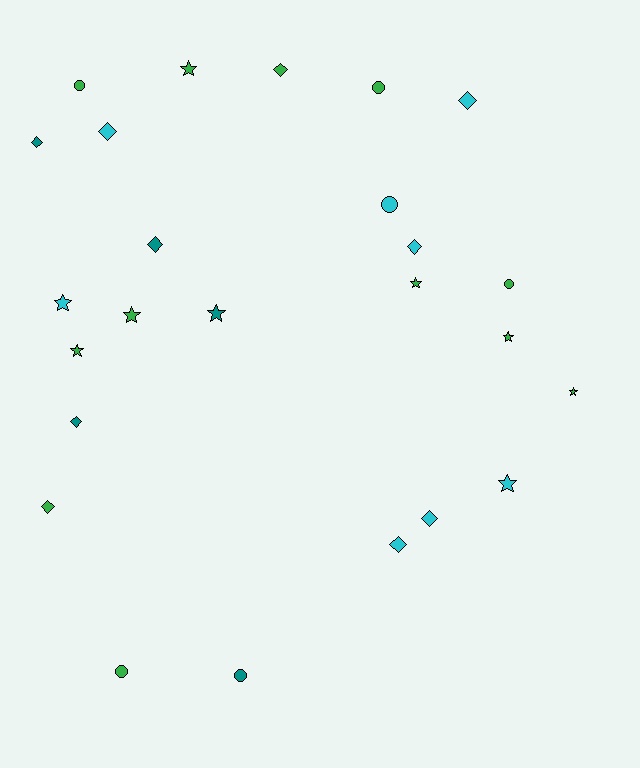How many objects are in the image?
There are 25 objects.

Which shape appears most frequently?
Diamond, with 10 objects.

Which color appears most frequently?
Green, with 12 objects.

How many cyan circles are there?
There is 1 cyan circle.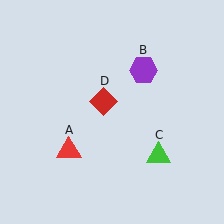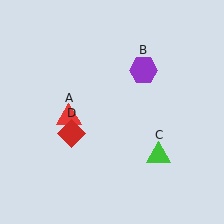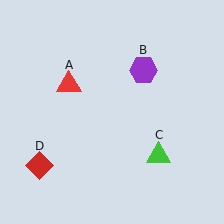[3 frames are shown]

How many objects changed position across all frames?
2 objects changed position: red triangle (object A), red diamond (object D).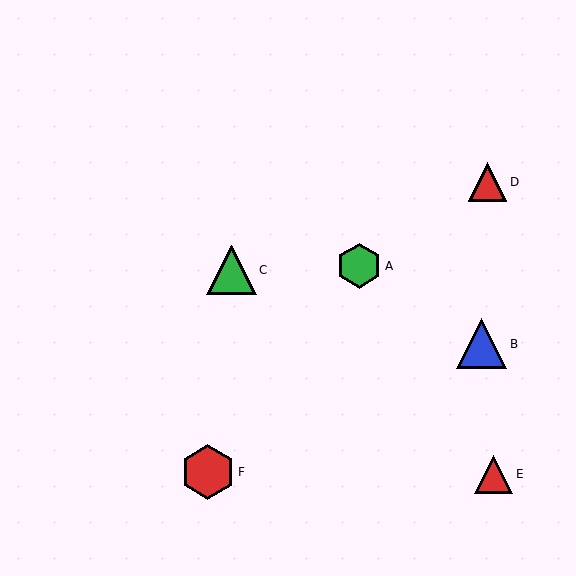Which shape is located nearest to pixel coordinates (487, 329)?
The blue triangle (labeled B) at (482, 344) is nearest to that location.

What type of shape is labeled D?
Shape D is a red triangle.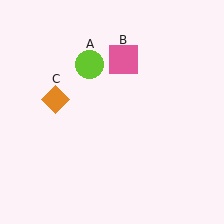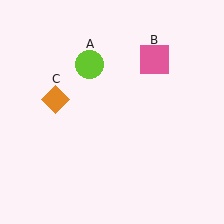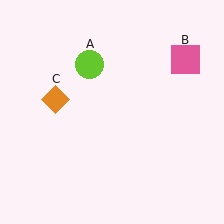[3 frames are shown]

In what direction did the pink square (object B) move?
The pink square (object B) moved right.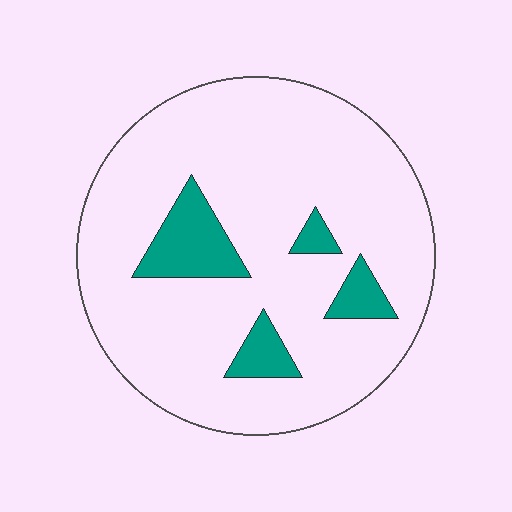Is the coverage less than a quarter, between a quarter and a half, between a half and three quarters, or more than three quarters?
Less than a quarter.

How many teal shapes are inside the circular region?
4.